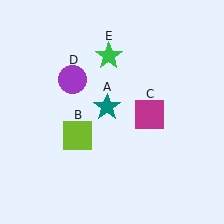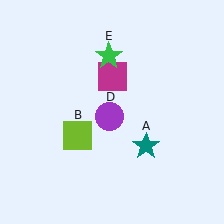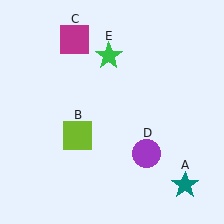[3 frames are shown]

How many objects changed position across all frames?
3 objects changed position: teal star (object A), magenta square (object C), purple circle (object D).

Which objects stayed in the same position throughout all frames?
Lime square (object B) and green star (object E) remained stationary.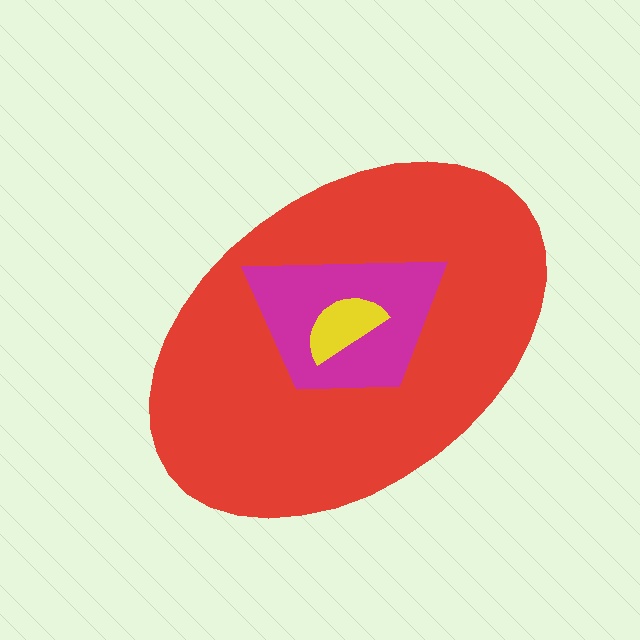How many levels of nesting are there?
3.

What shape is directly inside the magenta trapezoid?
The yellow semicircle.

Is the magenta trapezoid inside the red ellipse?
Yes.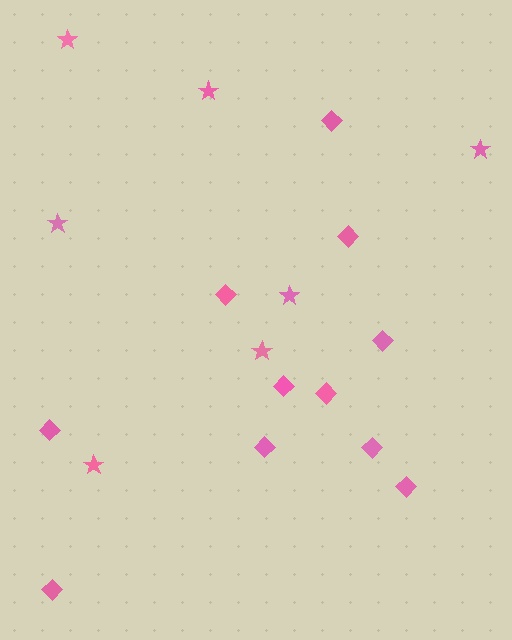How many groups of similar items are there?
There are 2 groups: one group of diamonds (11) and one group of stars (7).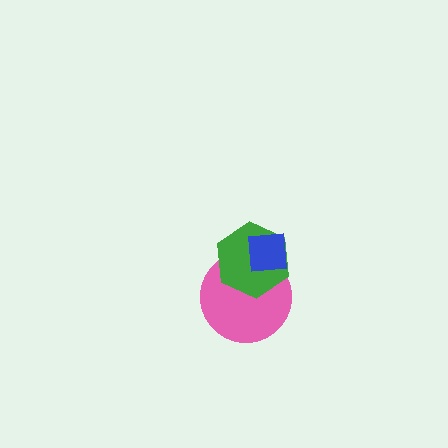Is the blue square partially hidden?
No, no other shape covers it.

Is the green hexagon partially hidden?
Yes, it is partially covered by another shape.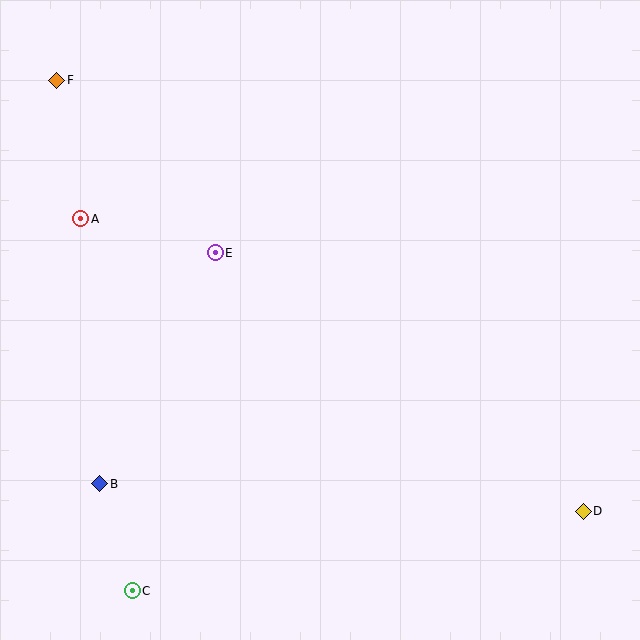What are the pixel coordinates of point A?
Point A is at (81, 219).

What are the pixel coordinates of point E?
Point E is at (215, 253).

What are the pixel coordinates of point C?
Point C is at (132, 591).